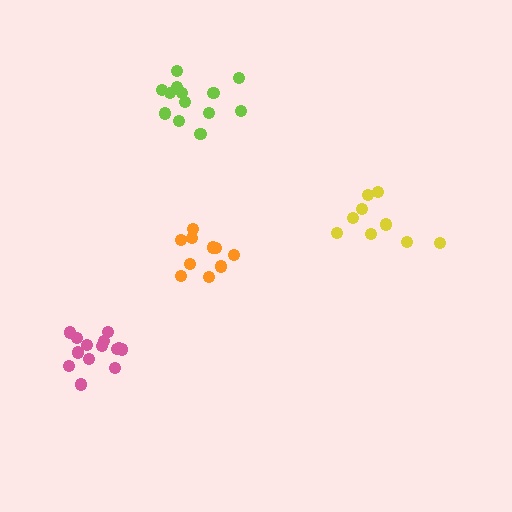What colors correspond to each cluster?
The clusters are colored: pink, orange, yellow, lime.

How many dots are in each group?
Group 1: 14 dots, Group 2: 10 dots, Group 3: 9 dots, Group 4: 13 dots (46 total).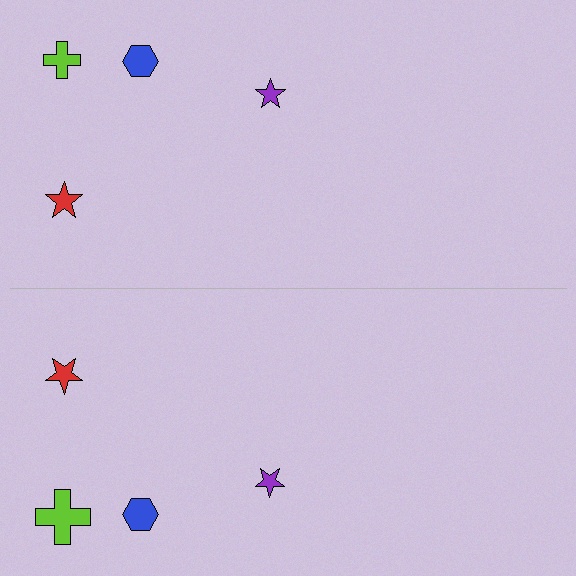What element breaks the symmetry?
The lime cross on the bottom side has a different size than its mirror counterpart.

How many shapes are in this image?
There are 8 shapes in this image.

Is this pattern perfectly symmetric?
No, the pattern is not perfectly symmetric. The lime cross on the bottom side has a different size than its mirror counterpart.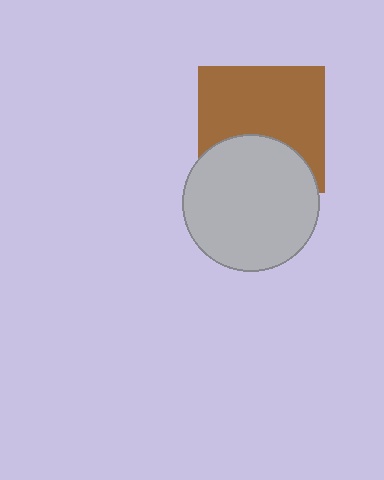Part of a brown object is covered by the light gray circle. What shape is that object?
It is a square.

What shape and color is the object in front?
The object in front is a light gray circle.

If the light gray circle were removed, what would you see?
You would see the complete brown square.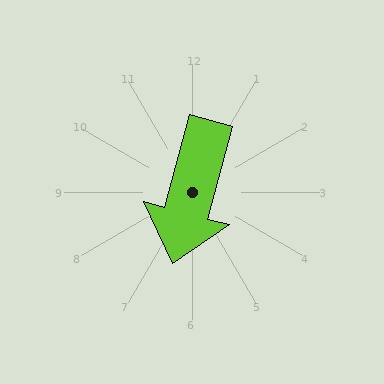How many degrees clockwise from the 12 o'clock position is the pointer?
Approximately 195 degrees.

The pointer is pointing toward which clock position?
Roughly 6 o'clock.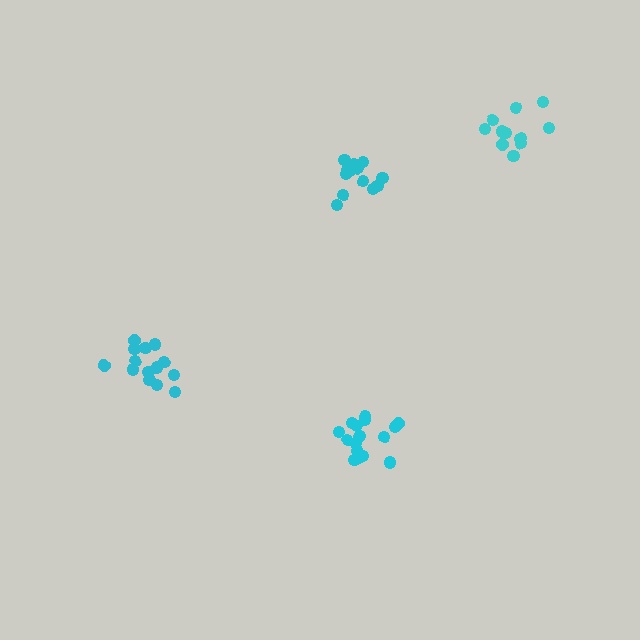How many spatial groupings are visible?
There are 4 spatial groupings.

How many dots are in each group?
Group 1: 16 dots, Group 2: 12 dots, Group 3: 15 dots, Group 4: 14 dots (57 total).